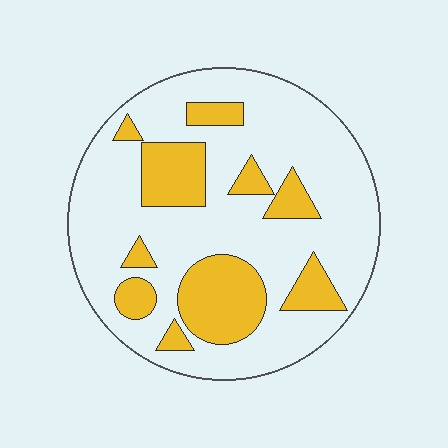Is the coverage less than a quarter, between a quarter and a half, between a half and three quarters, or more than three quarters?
Between a quarter and a half.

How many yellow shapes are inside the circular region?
10.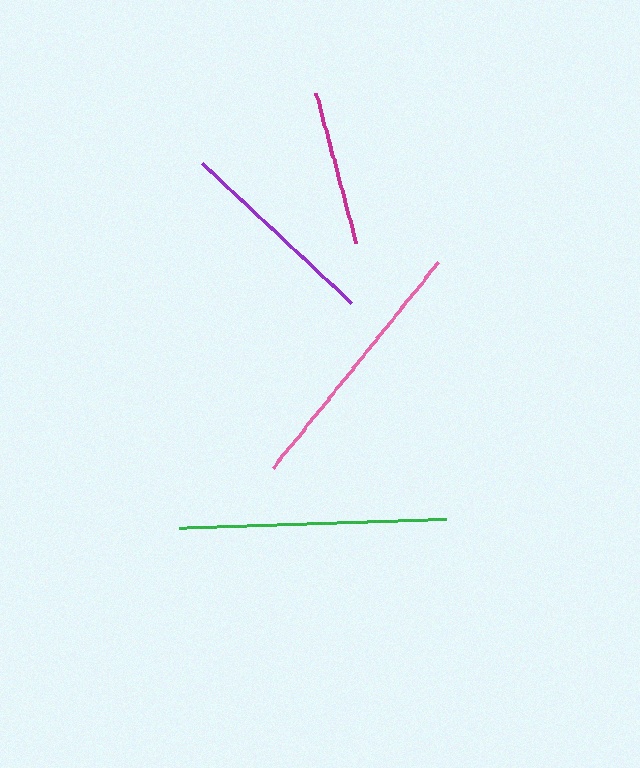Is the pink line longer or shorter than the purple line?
The pink line is longer than the purple line.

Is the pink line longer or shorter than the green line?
The green line is longer than the pink line.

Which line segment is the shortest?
The magenta line is the shortest at approximately 155 pixels.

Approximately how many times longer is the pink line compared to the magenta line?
The pink line is approximately 1.7 times the length of the magenta line.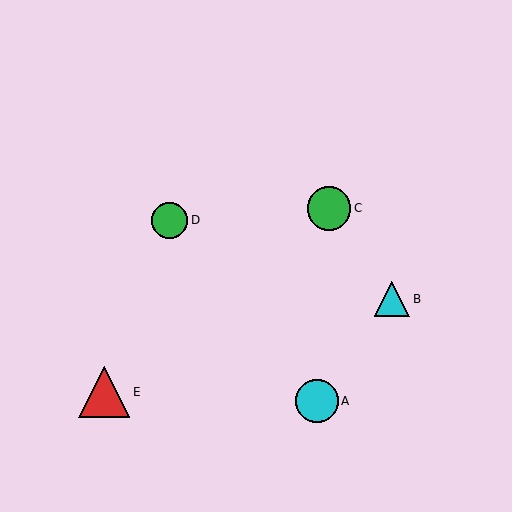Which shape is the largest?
The red triangle (labeled E) is the largest.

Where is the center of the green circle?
The center of the green circle is at (329, 208).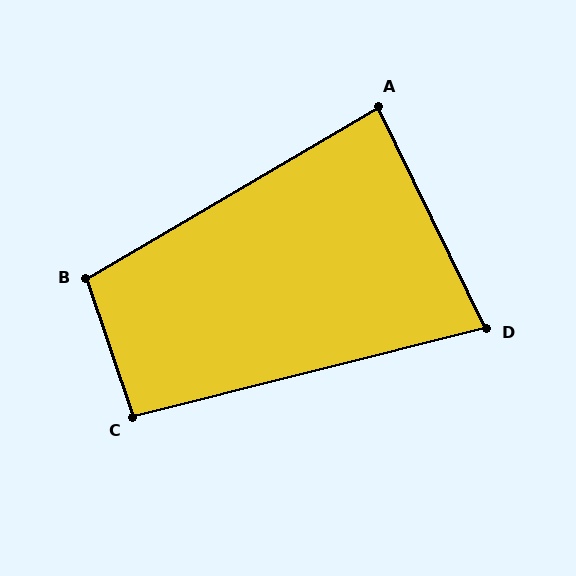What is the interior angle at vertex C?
Approximately 94 degrees (approximately right).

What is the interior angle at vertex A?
Approximately 86 degrees (approximately right).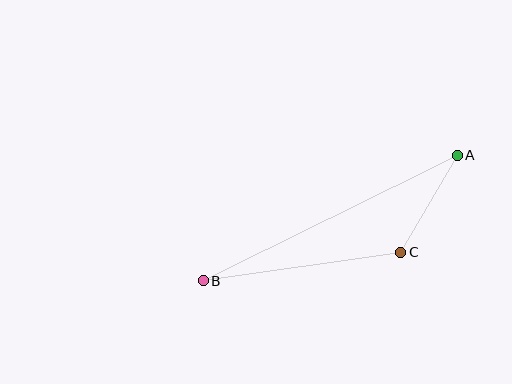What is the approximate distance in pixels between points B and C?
The distance between B and C is approximately 200 pixels.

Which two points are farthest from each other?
Points A and B are farthest from each other.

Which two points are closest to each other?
Points A and C are closest to each other.